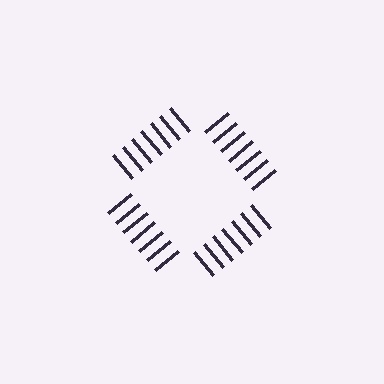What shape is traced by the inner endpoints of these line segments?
An illusory square — the line segments terminate on its edges but no continuous stroke is drawn.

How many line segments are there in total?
28 — 7 along each of the 4 edges.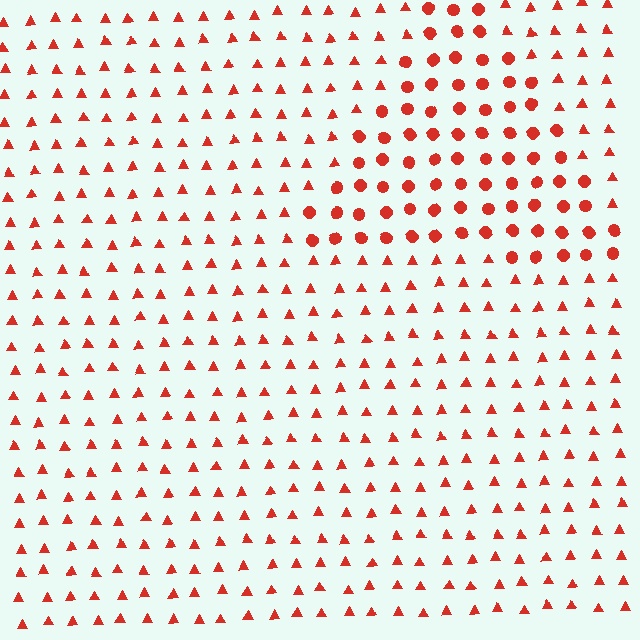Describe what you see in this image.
The image is filled with small red elements arranged in a uniform grid. A triangle-shaped region contains circles, while the surrounding area contains triangles. The boundary is defined purely by the change in element shape.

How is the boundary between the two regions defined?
The boundary is defined by a change in element shape: circles inside vs. triangles outside. All elements share the same color and spacing.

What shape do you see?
I see a triangle.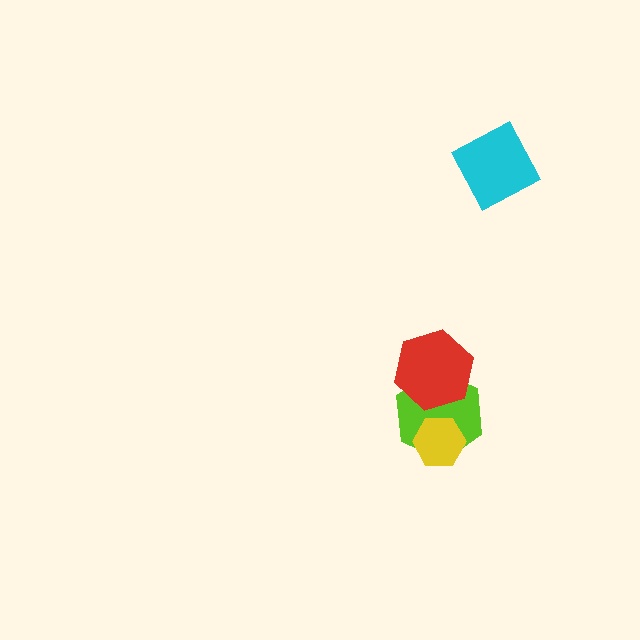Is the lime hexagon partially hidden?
Yes, it is partially covered by another shape.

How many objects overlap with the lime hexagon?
2 objects overlap with the lime hexagon.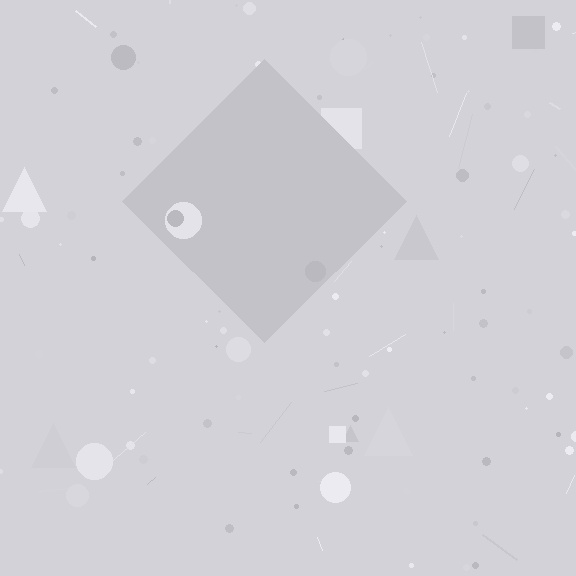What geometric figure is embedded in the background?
A diamond is embedded in the background.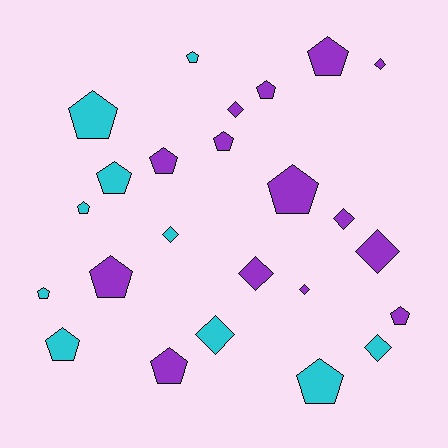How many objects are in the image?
There are 24 objects.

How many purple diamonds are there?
There are 6 purple diamonds.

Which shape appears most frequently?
Pentagon, with 15 objects.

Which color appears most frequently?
Purple, with 14 objects.